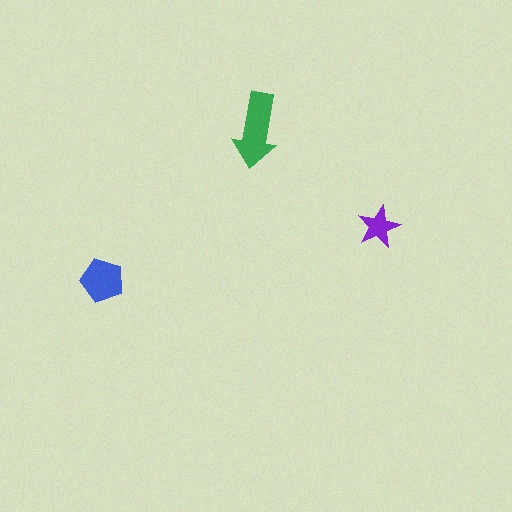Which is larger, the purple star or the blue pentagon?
The blue pentagon.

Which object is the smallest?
The purple star.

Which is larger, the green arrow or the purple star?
The green arrow.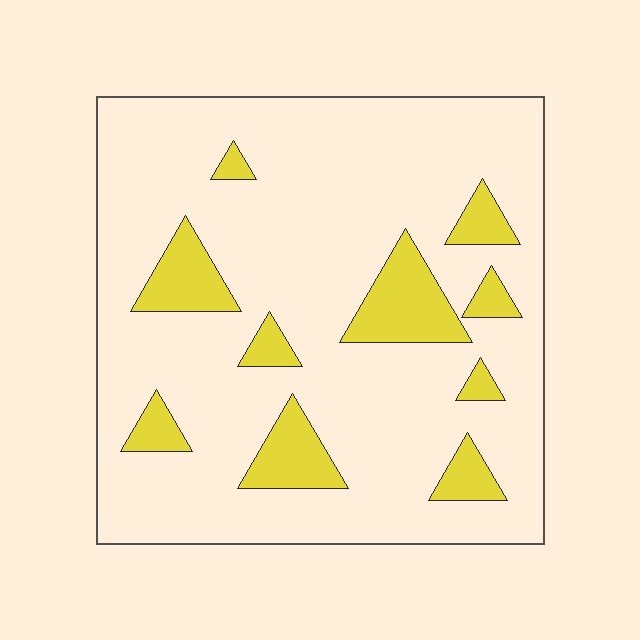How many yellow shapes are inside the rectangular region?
10.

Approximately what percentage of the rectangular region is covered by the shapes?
Approximately 15%.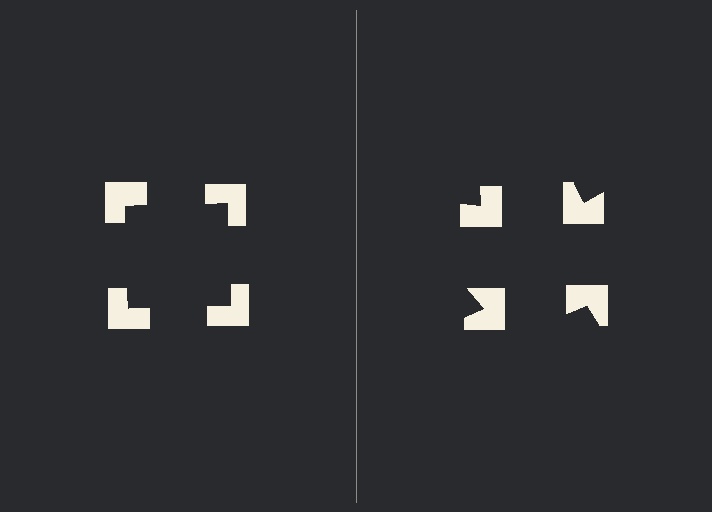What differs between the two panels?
The notched squares are positioned identically on both sides; only the wedge orientations differ. On the left they align to a square; on the right they are misaligned.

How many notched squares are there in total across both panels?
8 — 4 on each side.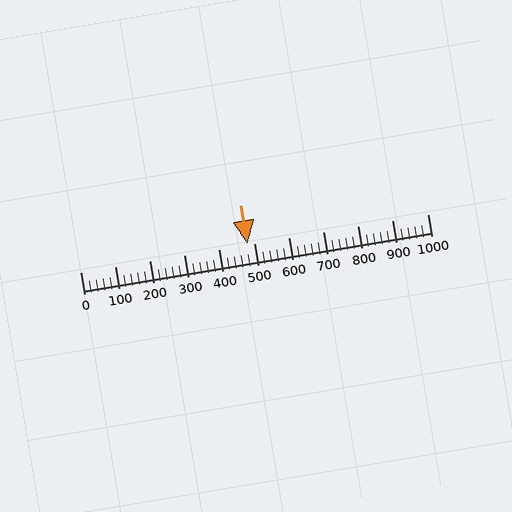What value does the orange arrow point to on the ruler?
The orange arrow points to approximately 481.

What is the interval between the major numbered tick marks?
The major tick marks are spaced 100 units apart.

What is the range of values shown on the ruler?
The ruler shows values from 0 to 1000.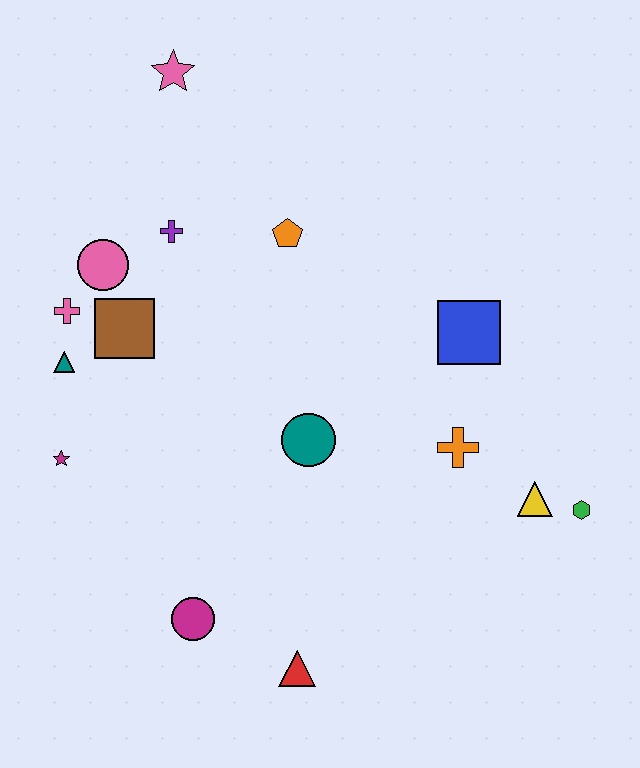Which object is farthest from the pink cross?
The green hexagon is farthest from the pink cross.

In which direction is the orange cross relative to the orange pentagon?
The orange cross is below the orange pentagon.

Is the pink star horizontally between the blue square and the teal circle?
No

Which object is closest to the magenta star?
The teal triangle is closest to the magenta star.